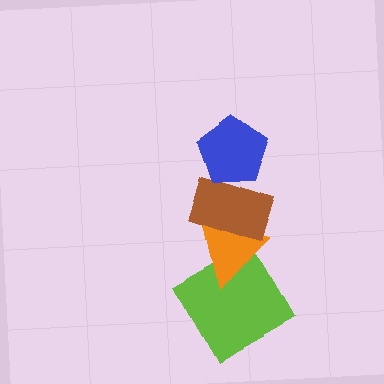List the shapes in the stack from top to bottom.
From top to bottom: the blue pentagon, the brown rectangle, the orange triangle, the lime square.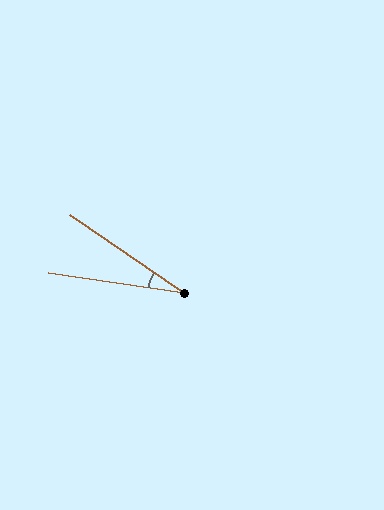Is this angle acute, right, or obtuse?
It is acute.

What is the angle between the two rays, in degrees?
Approximately 26 degrees.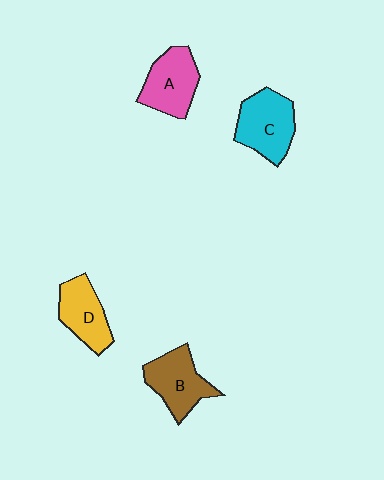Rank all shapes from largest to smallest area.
From largest to smallest: C (cyan), B (brown), A (pink), D (yellow).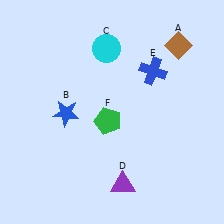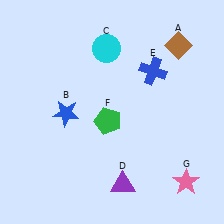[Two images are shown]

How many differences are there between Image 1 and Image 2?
There is 1 difference between the two images.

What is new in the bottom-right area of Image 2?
A pink star (G) was added in the bottom-right area of Image 2.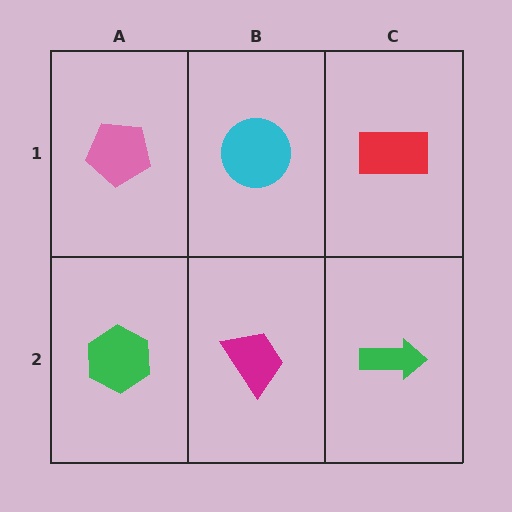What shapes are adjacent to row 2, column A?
A pink pentagon (row 1, column A), a magenta trapezoid (row 2, column B).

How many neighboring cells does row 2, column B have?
3.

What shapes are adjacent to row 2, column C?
A red rectangle (row 1, column C), a magenta trapezoid (row 2, column B).